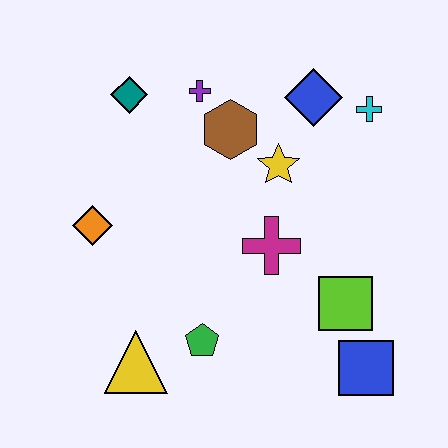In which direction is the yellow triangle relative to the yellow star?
The yellow triangle is below the yellow star.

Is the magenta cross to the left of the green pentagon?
No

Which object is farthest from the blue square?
The teal diamond is farthest from the blue square.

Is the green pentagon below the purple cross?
Yes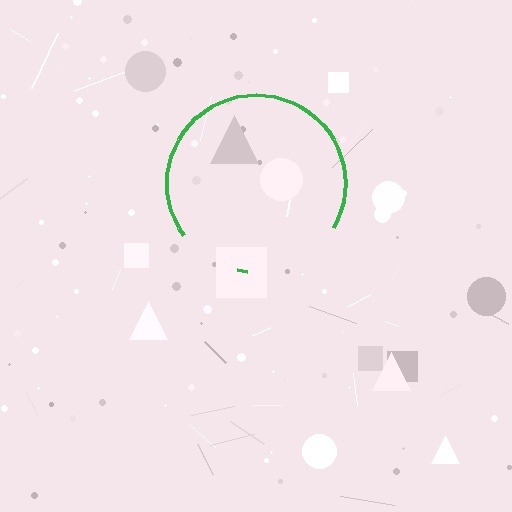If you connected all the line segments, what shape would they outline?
They would outline a circle.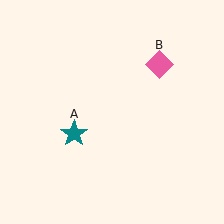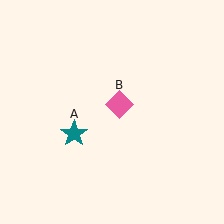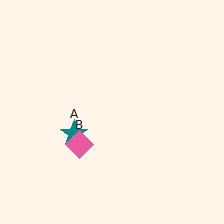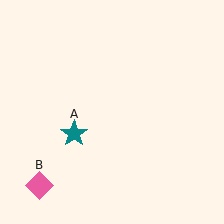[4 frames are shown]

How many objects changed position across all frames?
1 object changed position: pink diamond (object B).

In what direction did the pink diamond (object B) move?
The pink diamond (object B) moved down and to the left.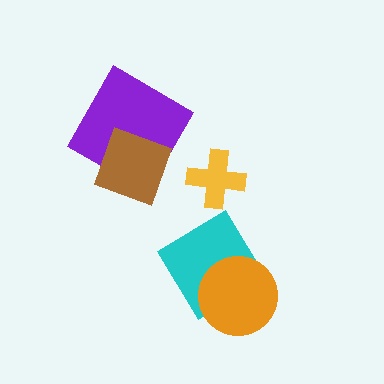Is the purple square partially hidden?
Yes, it is partially covered by another shape.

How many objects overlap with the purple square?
1 object overlaps with the purple square.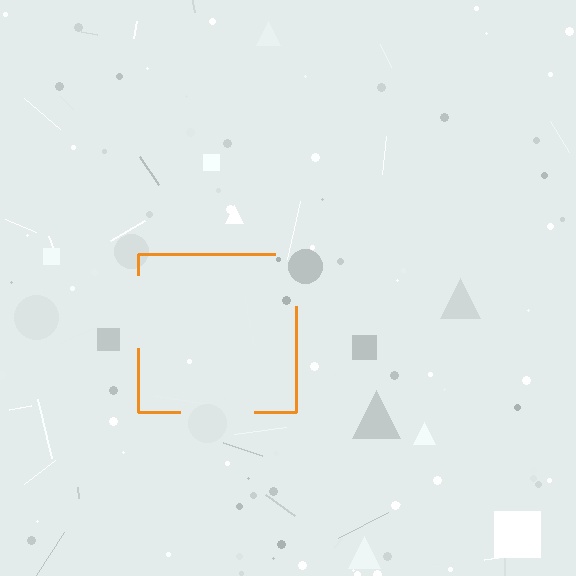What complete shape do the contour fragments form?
The contour fragments form a square.